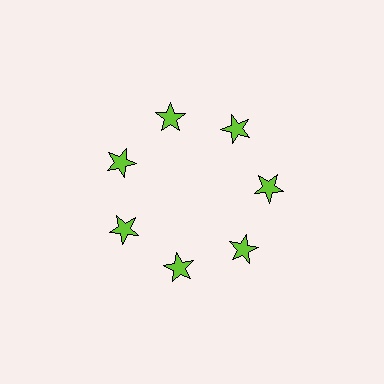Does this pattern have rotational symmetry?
Yes, this pattern has 7-fold rotational symmetry. It looks the same after rotating 51 degrees around the center.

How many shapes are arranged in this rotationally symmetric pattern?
There are 7 shapes, arranged in 7 groups of 1.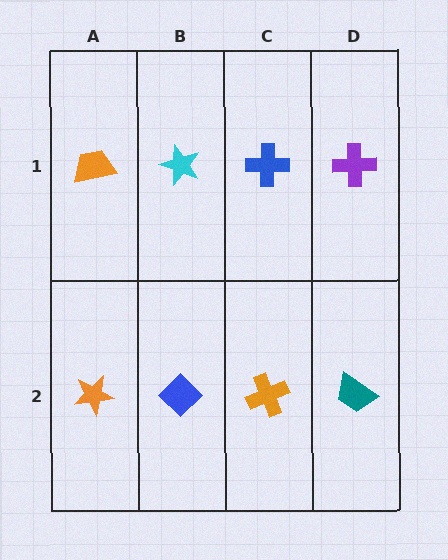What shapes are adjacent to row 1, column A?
An orange star (row 2, column A), a cyan star (row 1, column B).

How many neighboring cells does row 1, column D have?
2.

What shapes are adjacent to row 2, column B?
A cyan star (row 1, column B), an orange star (row 2, column A), an orange cross (row 2, column C).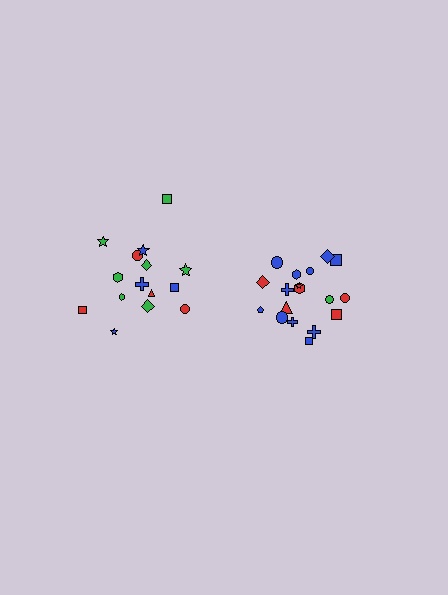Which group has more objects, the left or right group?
The right group.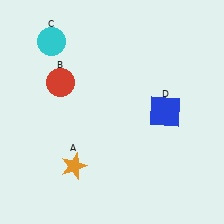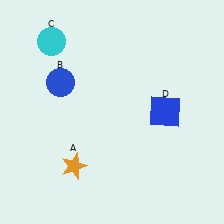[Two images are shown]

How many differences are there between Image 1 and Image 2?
There is 1 difference between the two images.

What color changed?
The circle (B) changed from red in Image 1 to blue in Image 2.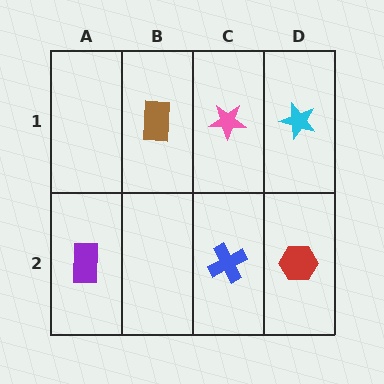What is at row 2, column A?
A purple rectangle.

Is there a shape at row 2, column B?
No, that cell is empty.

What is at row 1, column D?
A cyan star.